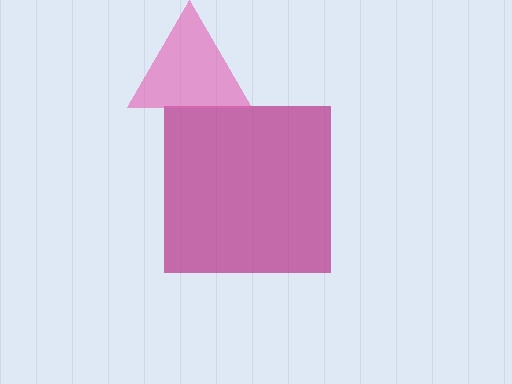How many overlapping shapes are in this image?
There are 2 overlapping shapes in the image.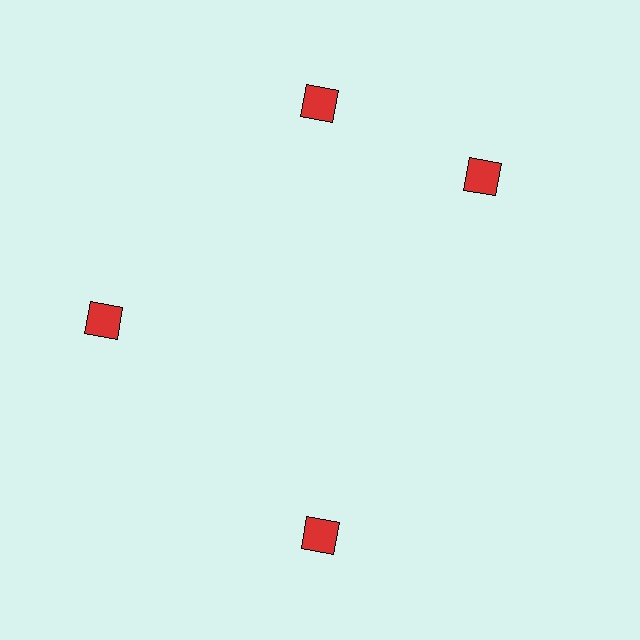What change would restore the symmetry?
The symmetry would be restored by rotating it back into even spacing with its neighbors so that all 4 diamonds sit at equal angles and equal distance from the center.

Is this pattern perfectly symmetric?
No. The 4 red diamonds are arranged in a ring, but one element near the 3 o'clock position is rotated out of alignment along the ring, breaking the 4-fold rotational symmetry.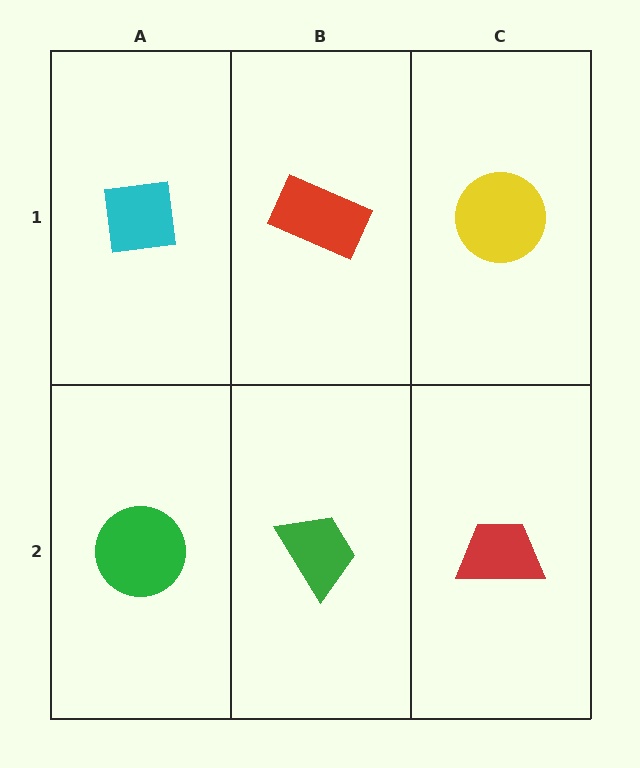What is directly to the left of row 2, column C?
A green trapezoid.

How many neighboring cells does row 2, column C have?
2.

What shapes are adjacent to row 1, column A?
A green circle (row 2, column A), a red rectangle (row 1, column B).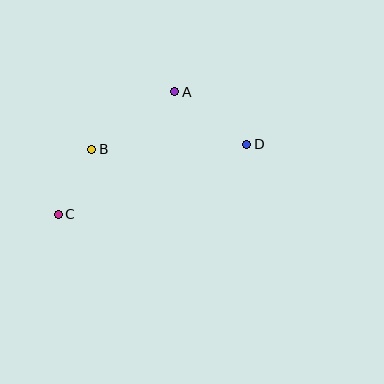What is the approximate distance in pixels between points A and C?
The distance between A and C is approximately 169 pixels.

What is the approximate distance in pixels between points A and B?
The distance between A and B is approximately 101 pixels.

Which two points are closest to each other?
Points B and C are closest to each other.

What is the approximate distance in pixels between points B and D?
The distance between B and D is approximately 155 pixels.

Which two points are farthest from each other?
Points C and D are farthest from each other.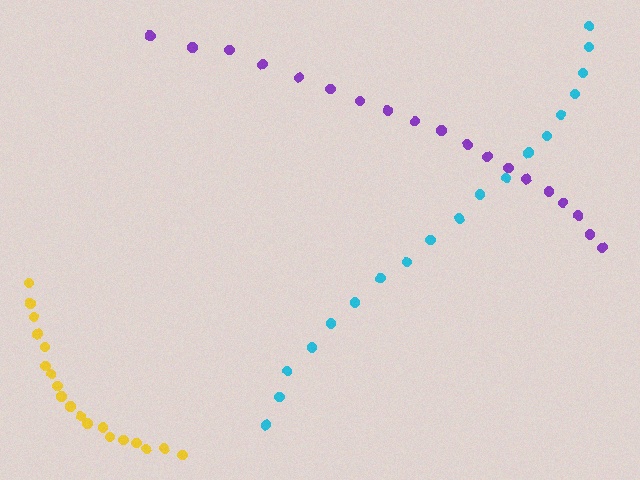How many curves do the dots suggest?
There are 3 distinct paths.